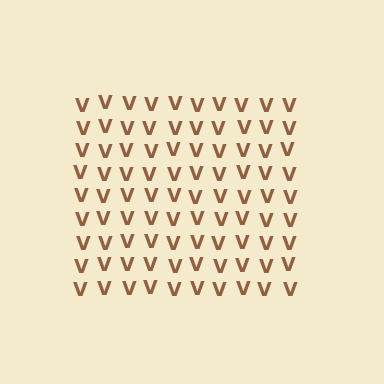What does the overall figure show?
The overall figure shows a square.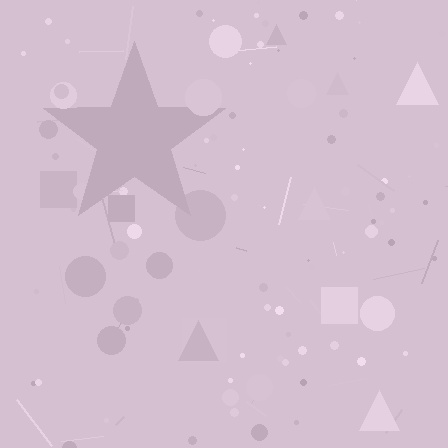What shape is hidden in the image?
A star is hidden in the image.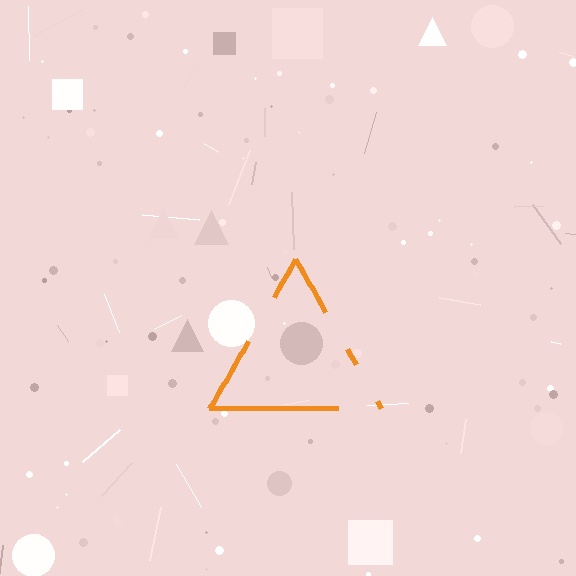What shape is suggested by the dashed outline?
The dashed outline suggests a triangle.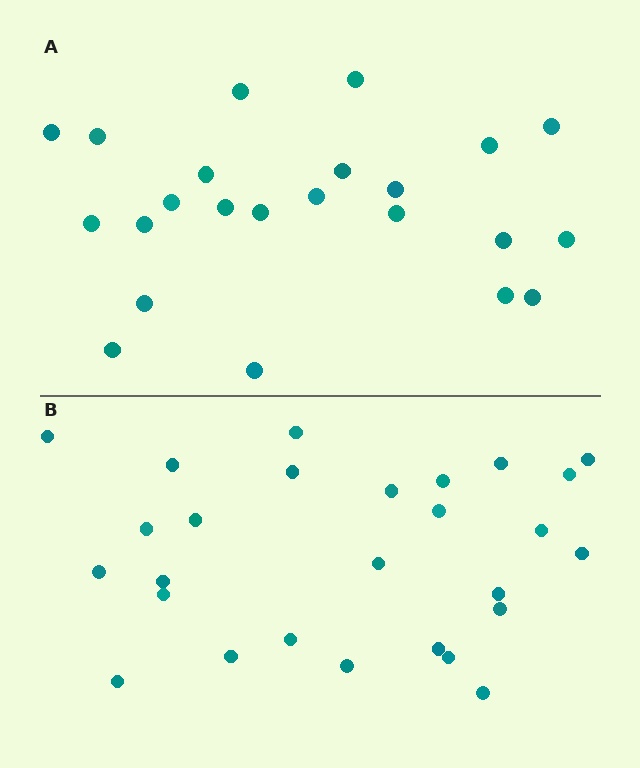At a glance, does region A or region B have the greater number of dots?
Region B (the bottom region) has more dots.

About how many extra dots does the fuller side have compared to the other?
Region B has about 4 more dots than region A.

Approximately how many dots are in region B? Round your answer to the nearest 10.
About 30 dots. (The exact count is 27, which rounds to 30.)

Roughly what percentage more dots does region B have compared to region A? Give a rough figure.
About 15% more.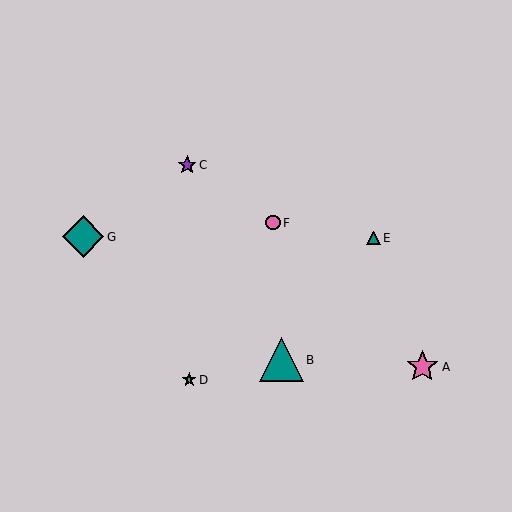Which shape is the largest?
The teal triangle (labeled B) is the largest.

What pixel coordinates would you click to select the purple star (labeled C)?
Click at (187, 165) to select the purple star C.